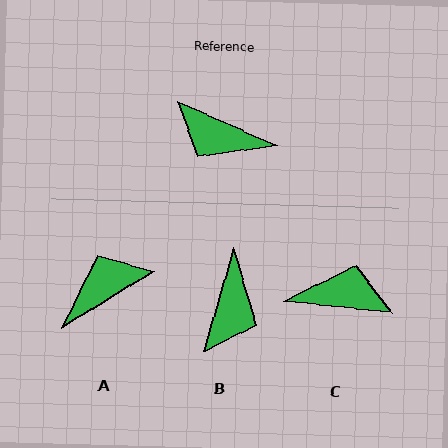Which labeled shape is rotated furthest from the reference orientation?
C, about 162 degrees away.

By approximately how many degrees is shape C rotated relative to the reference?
Approximately 162 degrees clockwise.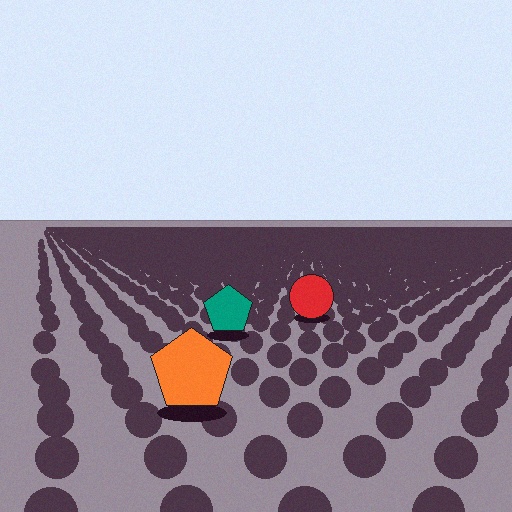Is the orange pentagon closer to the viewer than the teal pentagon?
Yes. The orange pentagon is closer — you can tell from the texture gradient: the ground texture is coarser near it.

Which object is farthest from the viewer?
The red circle is farthest from the viewer. It appears smaller and the ground texture around it is denser.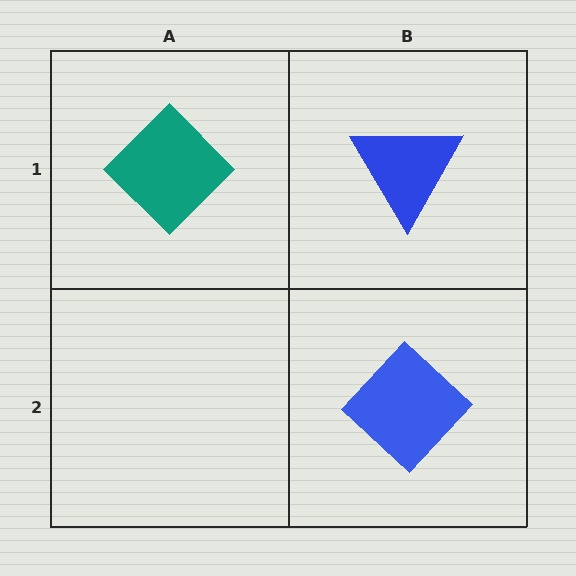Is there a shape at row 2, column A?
No, that cell is empty.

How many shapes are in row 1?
2 shapes.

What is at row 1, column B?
A blue triangle.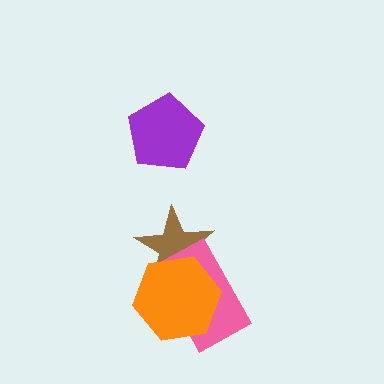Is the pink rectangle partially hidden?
Yes, it is partially covered by another shape.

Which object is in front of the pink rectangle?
The orange hexagon is in front of the pink rectangle.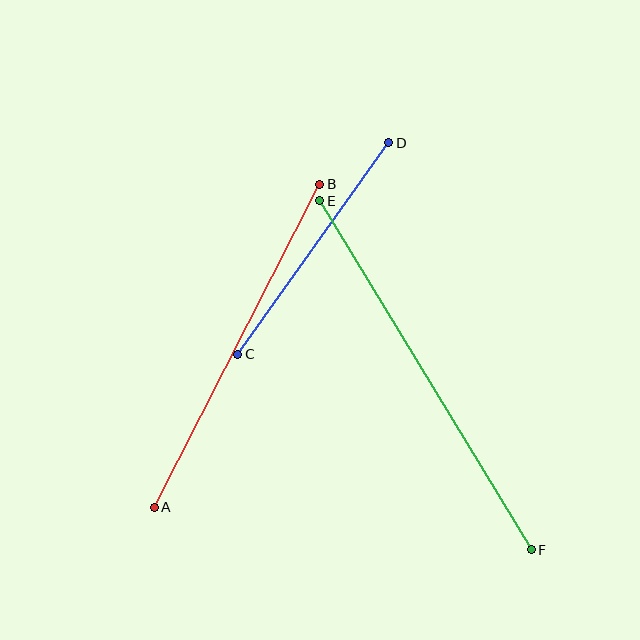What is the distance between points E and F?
The distance is approximately 408 pixels.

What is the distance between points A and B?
The distance is approximately 363 pixels.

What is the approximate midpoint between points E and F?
The midpoint is at approximately (426, 375) pixels.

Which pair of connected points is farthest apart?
Points E and F are farthest apart.